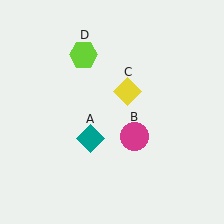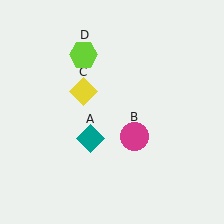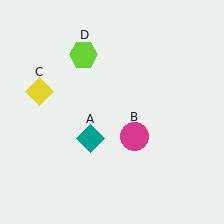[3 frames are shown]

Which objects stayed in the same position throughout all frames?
Teal diamond (object A) and magenta circle (object B) and lime hexagon (object D) remained stationary.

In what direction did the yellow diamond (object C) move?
The yellow diamond (object C) moved left.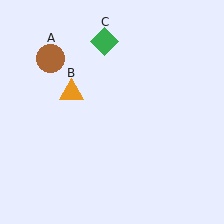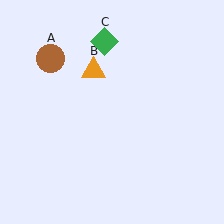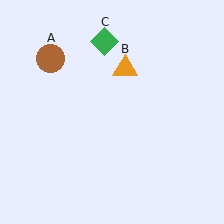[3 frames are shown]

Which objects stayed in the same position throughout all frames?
Brown circle (object A) and green diamond (object C) remained stationary.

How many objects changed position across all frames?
1 object changed position: orange triangle (object B).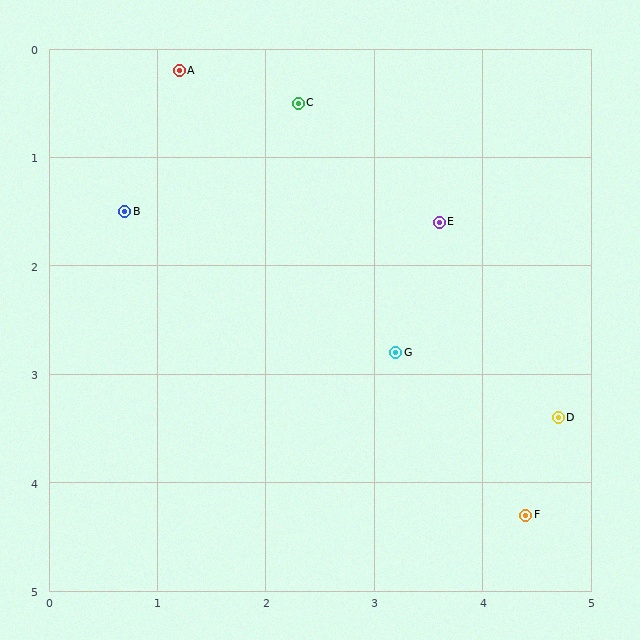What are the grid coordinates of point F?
Point F is at approximately (4.4, 4.3).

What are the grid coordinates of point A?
Point A is at approximately (1.2, 0.2).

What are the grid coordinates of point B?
Point B is at approximately (0.7, 1.5).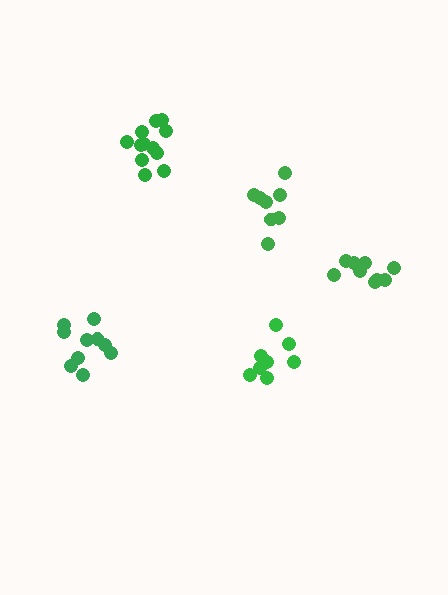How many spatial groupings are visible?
There are 5 spatial groupings.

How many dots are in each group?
Group 1: 10 dots, Group 2: 8 dots, Group 3: 12 dots, Group 4: 9 dots, Group 5: 8 dots (47 total).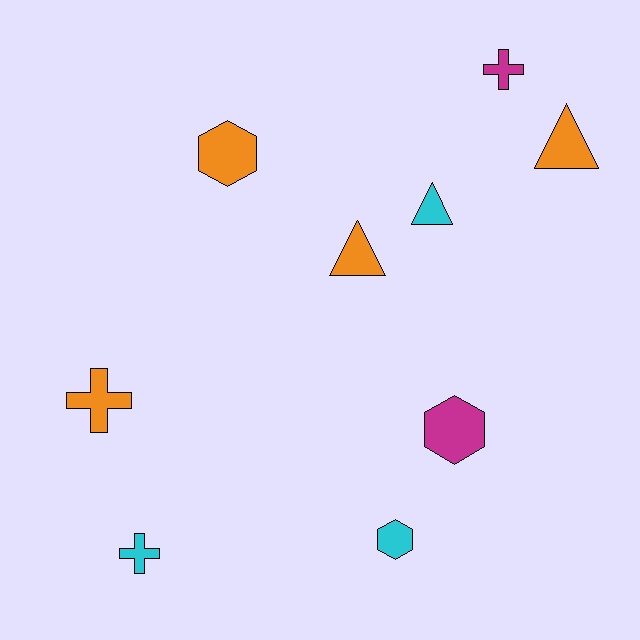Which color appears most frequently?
Orange, with 4 objects.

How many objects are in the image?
There are 9 objects.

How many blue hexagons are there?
There are no blue hexagons.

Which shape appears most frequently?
Cross, with 3 objects.